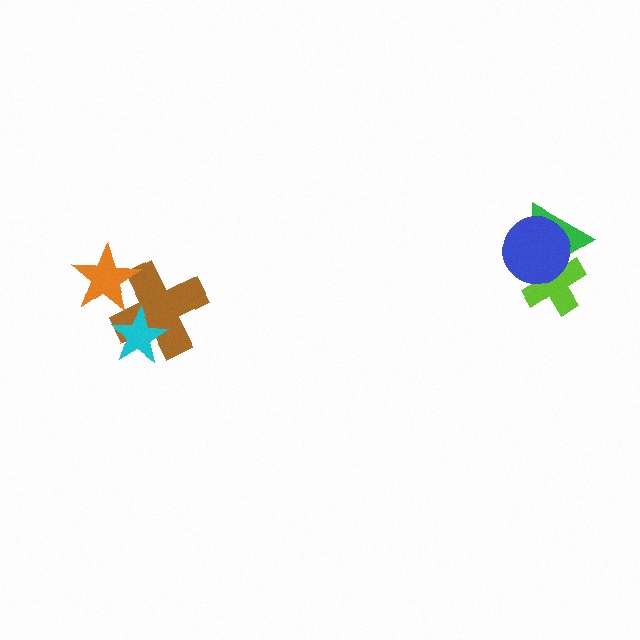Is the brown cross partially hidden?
Yes, it is partially covered by another shape.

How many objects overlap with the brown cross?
2 objects overlap with the brown cross.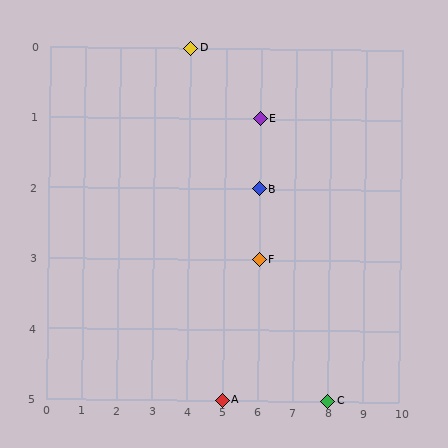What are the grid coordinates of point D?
Point D is at grid coordinates (4, 0).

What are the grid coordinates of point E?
Point E is at grid coordinates (6, 1).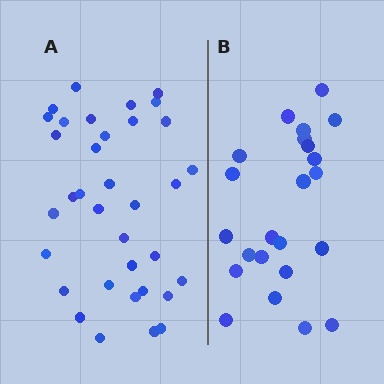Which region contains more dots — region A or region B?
Region A (the left region) has more dots.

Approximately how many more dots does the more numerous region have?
Region A has roughly 12 or so more dots than region B.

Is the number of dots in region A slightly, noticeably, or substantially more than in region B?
Region A has substantially more. The ratio is roughly 1.5 to 1.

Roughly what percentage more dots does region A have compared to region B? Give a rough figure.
About 50% more.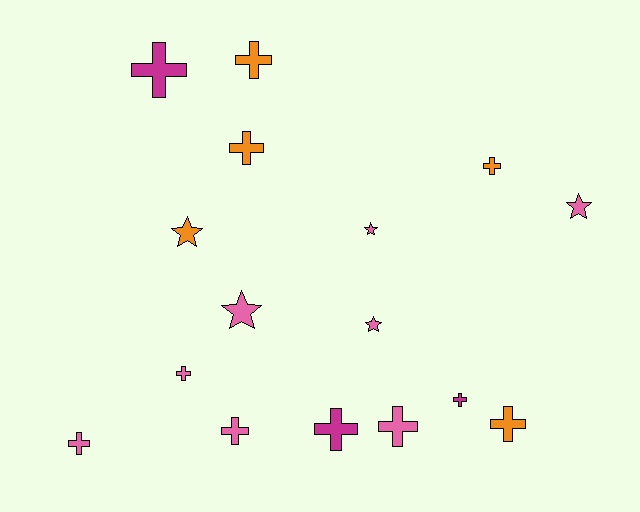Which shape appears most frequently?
Cross, with 11 objects.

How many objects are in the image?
There are 16 objects.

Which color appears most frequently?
Pink, with 8 objects.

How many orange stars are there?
There is 1 orange star.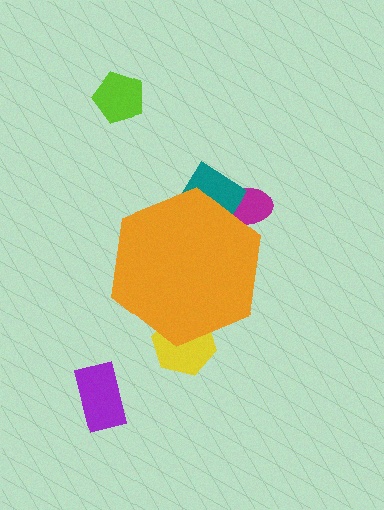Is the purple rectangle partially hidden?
No, the purple rectangle is fully visible.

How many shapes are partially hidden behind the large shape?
3 shapes are partially hidden.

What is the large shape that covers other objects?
An orange hexagon.